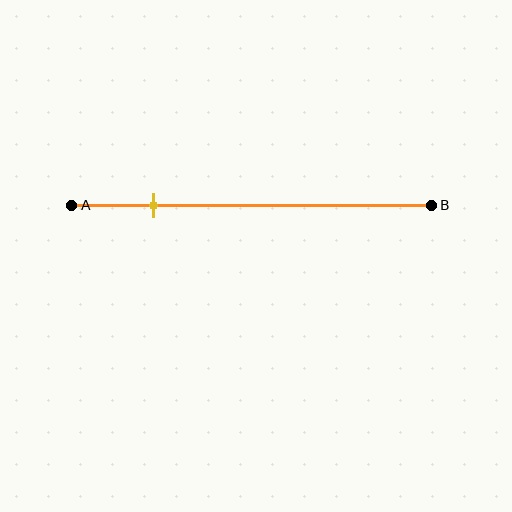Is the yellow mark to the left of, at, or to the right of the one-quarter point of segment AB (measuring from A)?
The yellow mark is approximately at the one-quarter point of segment AB.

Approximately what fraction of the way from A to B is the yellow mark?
The yellow mark is approximately 25% of the way from A to B.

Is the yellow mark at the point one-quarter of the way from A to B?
Yes, the mark is approximately at the one-quarter point.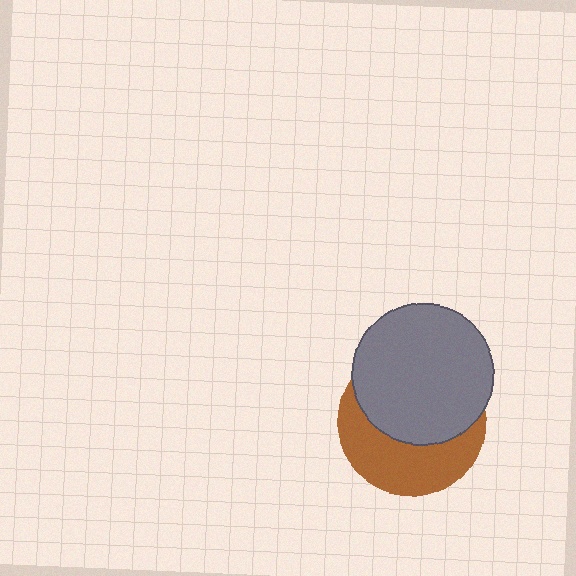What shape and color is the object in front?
The object in front is a gray circle.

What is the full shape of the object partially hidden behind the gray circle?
The partially hidden object is a brown circle.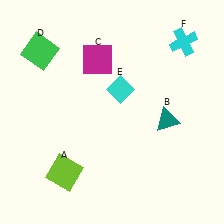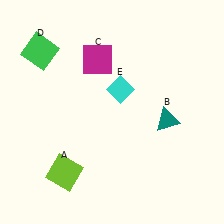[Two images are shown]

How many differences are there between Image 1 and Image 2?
There is 1 difference between the two images.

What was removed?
The cyan cross (F) was removed in Image 2.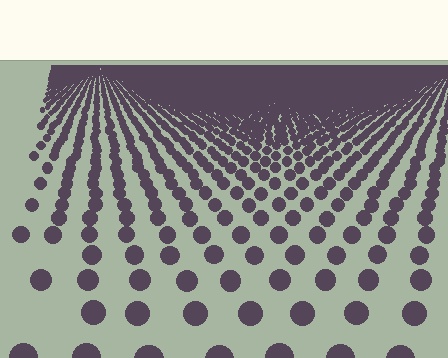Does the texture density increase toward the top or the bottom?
Density increases toward the top.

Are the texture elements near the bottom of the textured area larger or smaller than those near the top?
Larger. Near the bottom, elements are closer to the viewer and appear at a bigger on-screen size.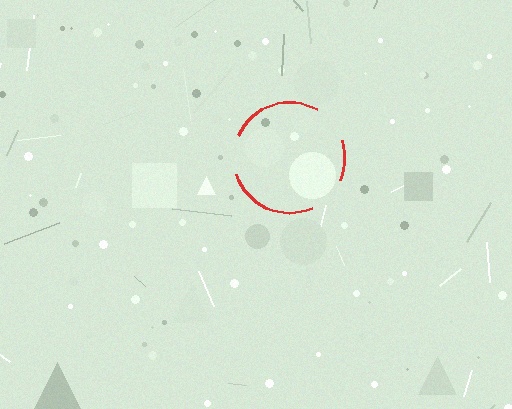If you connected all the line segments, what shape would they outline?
They would outline a circle.